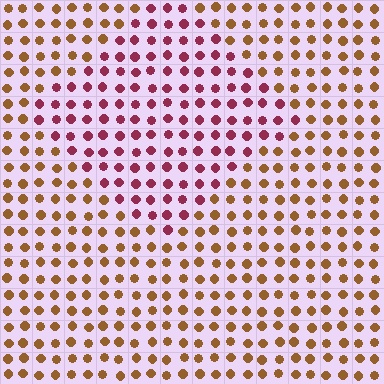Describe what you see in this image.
The image is filled with small brown elements in a uniform arrangement. A diamond-shaped region is visible where the elements are tinted to a slightly different hue, forming a subtle color boundary.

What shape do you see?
I see a diamond.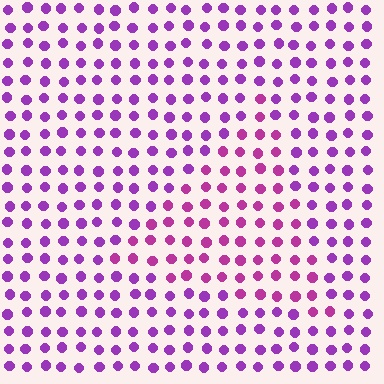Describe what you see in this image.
The image is filled with small purple elements in a uniform arrangement. A triangle-shaped region is visible where the elements are tinted to a slightly different hue, forming a subtle color boundary.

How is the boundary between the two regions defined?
The boundary is defined purely by a slight shift in hue (about 28 degrees). Spacing, size, and orientation are identical on both sides.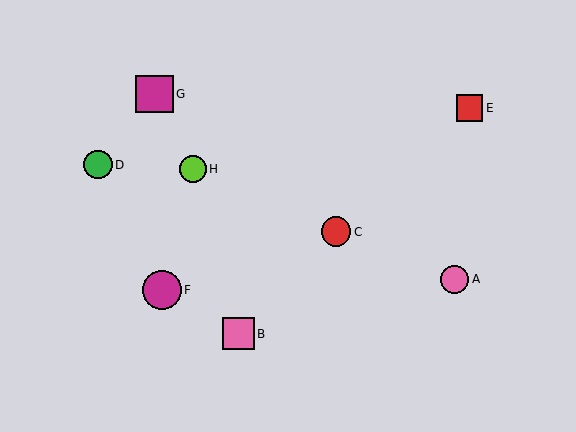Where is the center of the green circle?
The center of the green circle is at (98, 165).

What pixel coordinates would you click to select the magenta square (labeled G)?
Click at (154, 94) to select the magenta square G.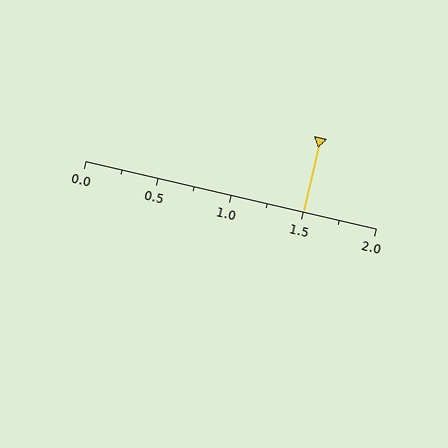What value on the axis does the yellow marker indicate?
The marker indicates approximately 1.5.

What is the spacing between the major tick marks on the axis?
The major ticks are spaced 0.5 apart.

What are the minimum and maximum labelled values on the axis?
The axis runs from 0.0 to 2.0.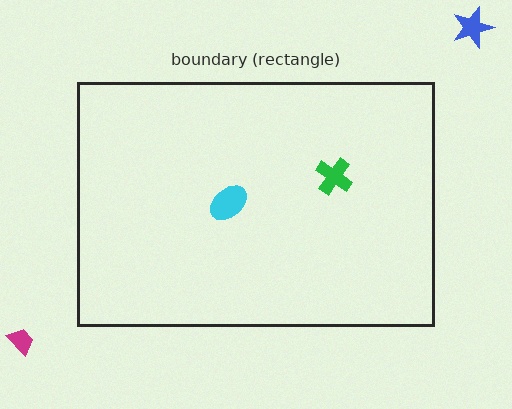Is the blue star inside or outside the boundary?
Outside.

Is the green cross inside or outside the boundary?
Inside.